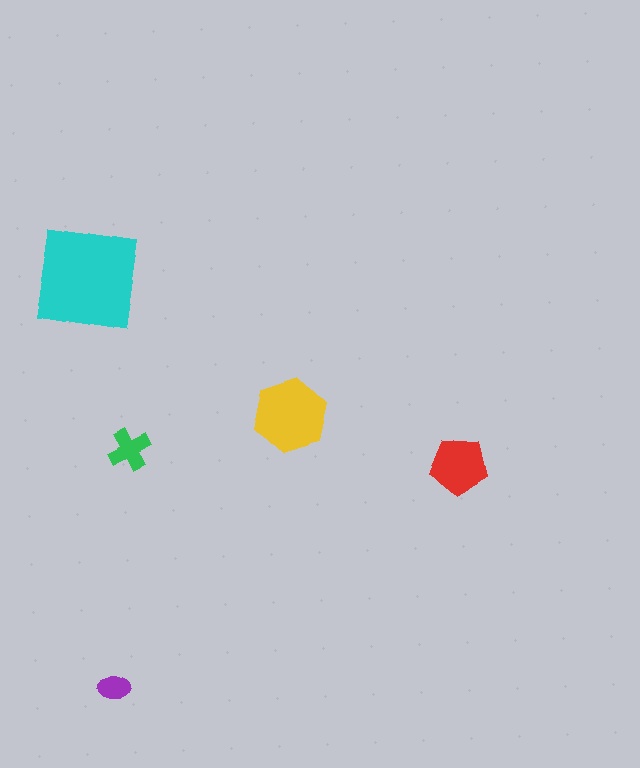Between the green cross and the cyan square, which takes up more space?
The cyan square.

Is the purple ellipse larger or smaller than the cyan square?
Smaller.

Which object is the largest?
The cyan square.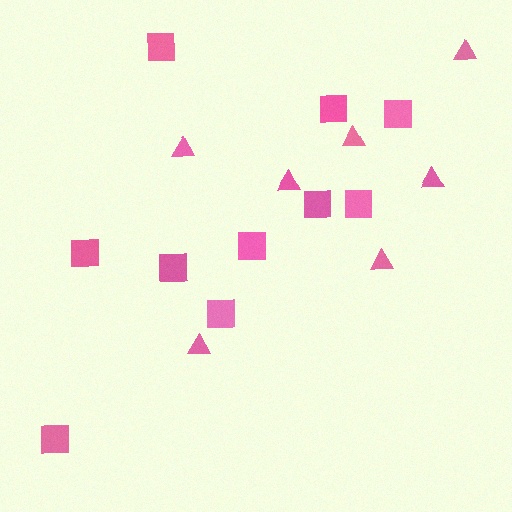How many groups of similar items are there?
There are 2 groups: one group of squares (10) and one group of triangles (7).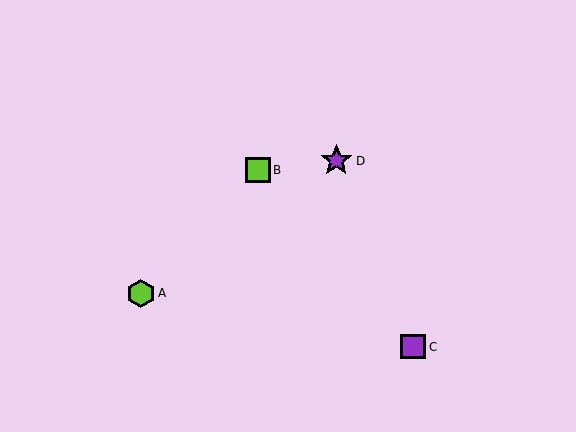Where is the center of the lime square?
The center of the lime square is at (258, 170).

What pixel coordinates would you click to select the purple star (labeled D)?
Click at (336, 161) to select the purple star D.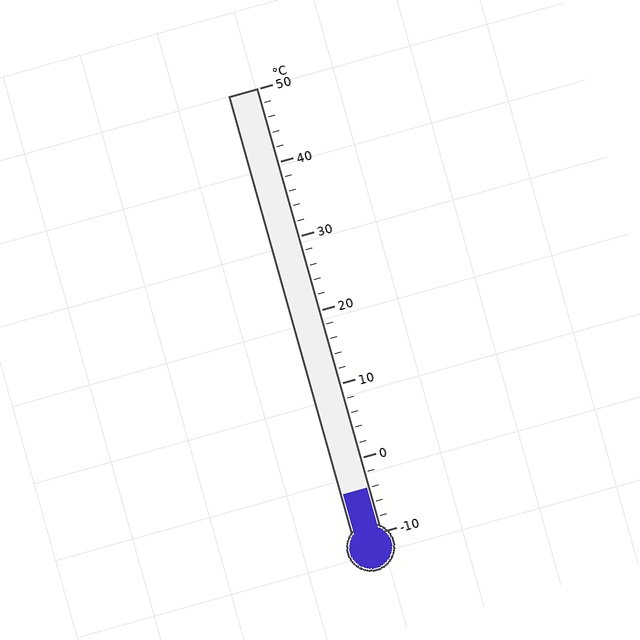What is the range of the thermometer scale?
The thermometer scale ranges from -10°C to 50°C.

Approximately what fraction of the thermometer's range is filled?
The thermometer is filled to approximately 10% of its range.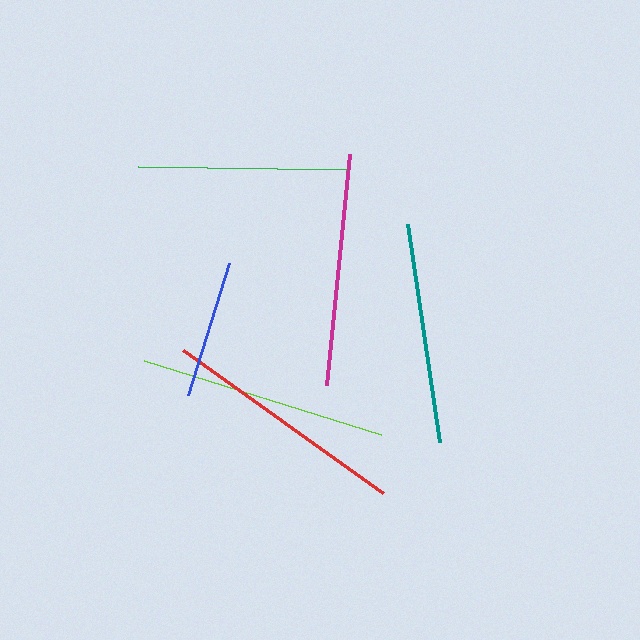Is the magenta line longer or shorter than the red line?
The red line is longer than the magenta line.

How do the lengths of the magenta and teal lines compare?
The magenta and teal lines are approximately the same length.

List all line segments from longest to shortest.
From longest to shortest: lime, red, magenta, teal, green, blue.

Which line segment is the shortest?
The blue line is the shortest at approximately 139 pixels.